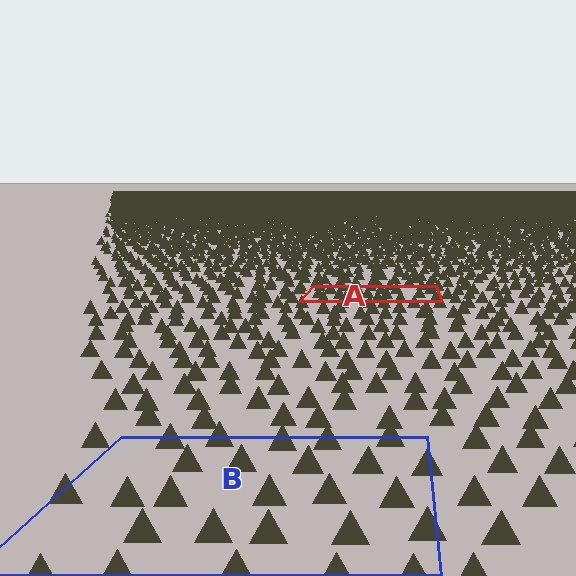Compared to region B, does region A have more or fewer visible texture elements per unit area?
Region A has more texture elements per unit area — they are packed more densely because it is farther away.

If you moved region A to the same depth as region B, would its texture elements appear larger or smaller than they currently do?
They would appear larger. At a closer depth, the same texture elements are projected at a bigger on-screen size.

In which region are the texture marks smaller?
The texture marks are smaller in region A, because it is farther away.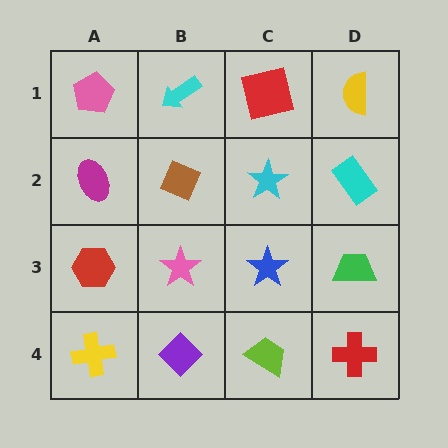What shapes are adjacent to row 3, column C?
A cyan star (row 2, column C), a lime trapezoid (row 4, column C), a pink star (row 3, column B), a green trapezoid (row 3, column D).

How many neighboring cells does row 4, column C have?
3.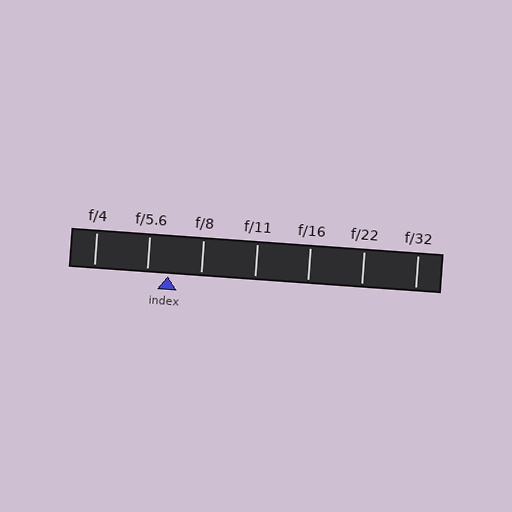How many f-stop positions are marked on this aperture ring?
There are 7 f-stop positions marked.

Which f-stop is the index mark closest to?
The index mark is closest to f/5.6.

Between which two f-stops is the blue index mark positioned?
The index mark is between f/5.6 and f/8.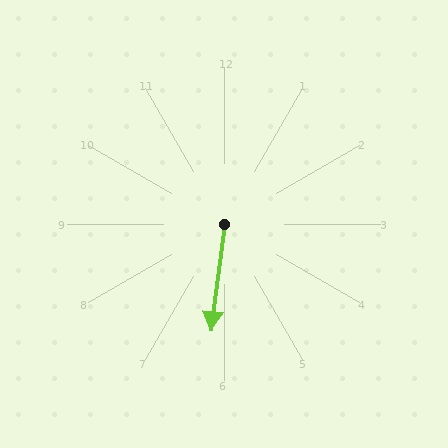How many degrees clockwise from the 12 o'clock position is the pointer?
Approximately 187 degrees.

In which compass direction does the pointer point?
South.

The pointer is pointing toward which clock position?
Roughly 6 o'clock.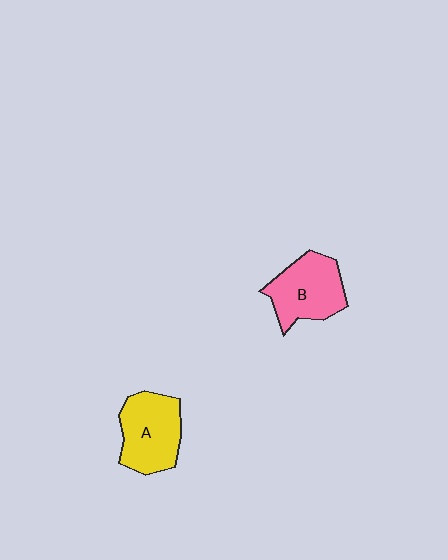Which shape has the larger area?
Shape A (yellow).